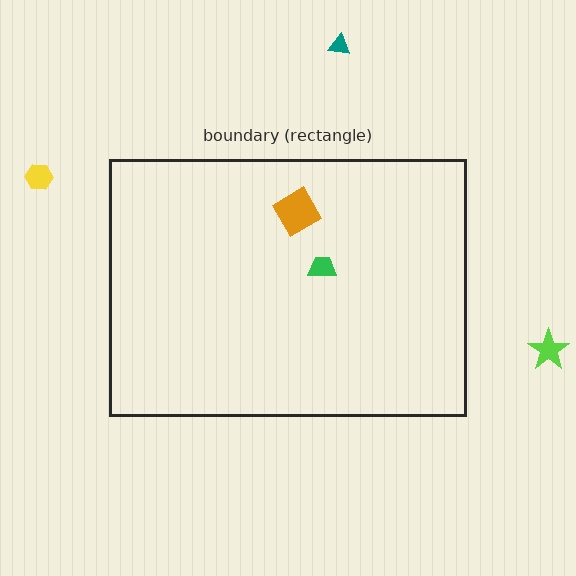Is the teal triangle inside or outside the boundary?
Outside.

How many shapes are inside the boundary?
2 inside, 3 outside.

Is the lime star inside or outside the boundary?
Outside.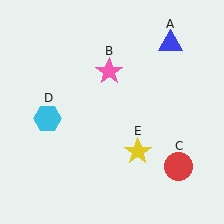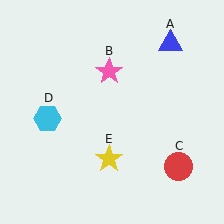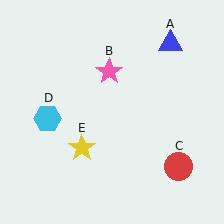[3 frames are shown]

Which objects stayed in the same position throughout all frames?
Blue triangle (object A) and pink star (object B) and red circle (object C) and cyan hexagon (object D) remained stationary.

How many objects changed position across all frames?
1 object changed position: yellow star (object E).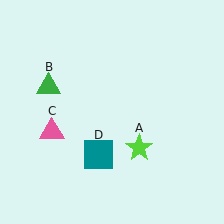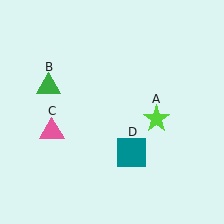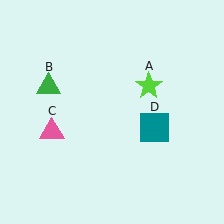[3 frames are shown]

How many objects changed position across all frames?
2 objects changed position: lime star (object A), teal square (object D).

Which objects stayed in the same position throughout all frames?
Green triangle (object B) and pink triangle (object C) remained stationary.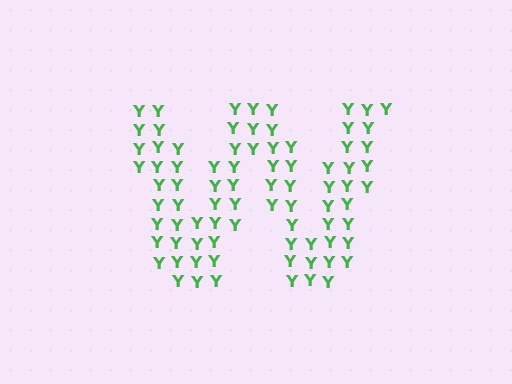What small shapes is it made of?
It is made of small letter Y's.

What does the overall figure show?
The overall figure shows the letter W.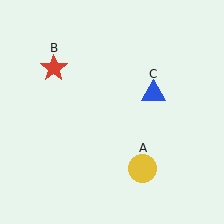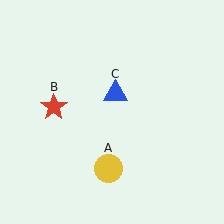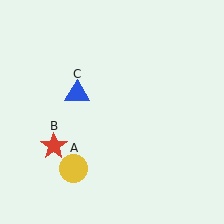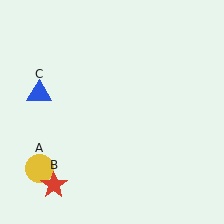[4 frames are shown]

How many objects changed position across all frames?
3 objects changed position: yellow circle (object A), red star (object B), blue triangle (object C).